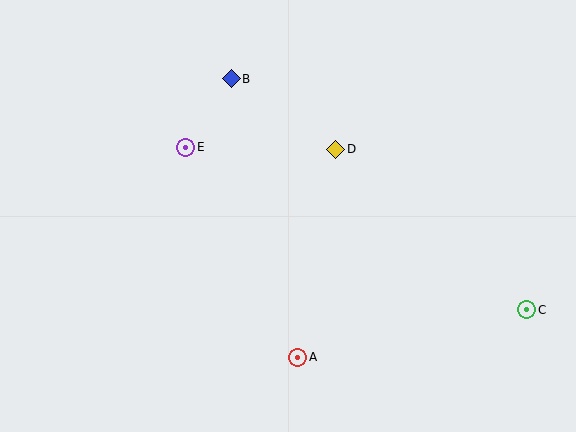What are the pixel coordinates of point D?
Point D is at (336, 149).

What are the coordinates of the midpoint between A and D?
The midpoint between A and D is at (317, 253).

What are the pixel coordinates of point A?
Point A is at (298, 357).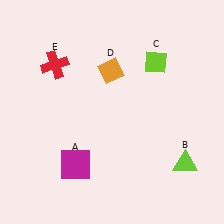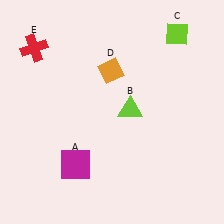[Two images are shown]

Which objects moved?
The objects that moved are: the lime triangle (B), the lime diamond (C), the red cross (E).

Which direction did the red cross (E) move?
The red cross (E) moved left.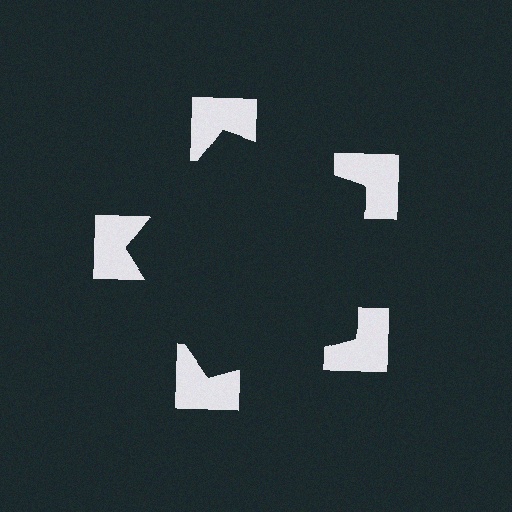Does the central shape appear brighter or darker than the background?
It typically appears slightly darker than the background, even though no actual brightness change is drawn.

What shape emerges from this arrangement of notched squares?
An illusory pentagon — its edges are inferred from the aligned wedge cuts in the notched squares, not physically drawn.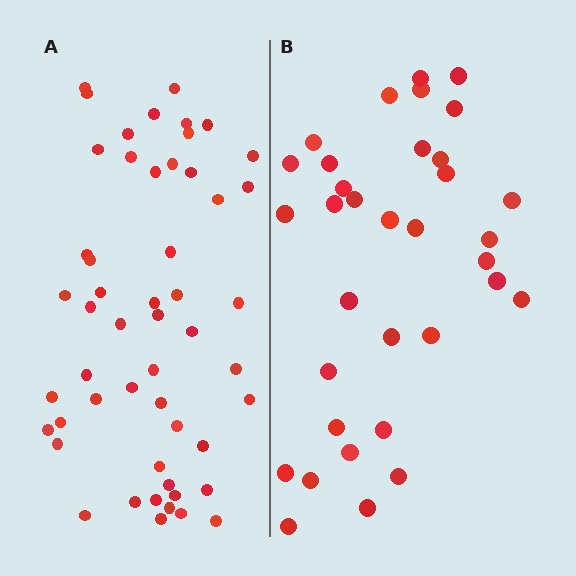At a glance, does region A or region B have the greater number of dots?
Region A (the left region) has more dots.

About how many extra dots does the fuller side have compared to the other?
Region A has approximately 20 more dots than region B.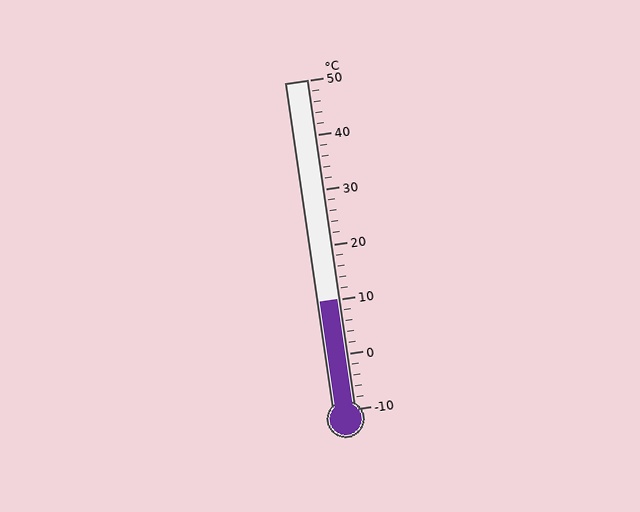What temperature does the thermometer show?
The thermometer shows approximately 10°C.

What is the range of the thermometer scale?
The thermometer scale ranges from -10°C to 50°C.